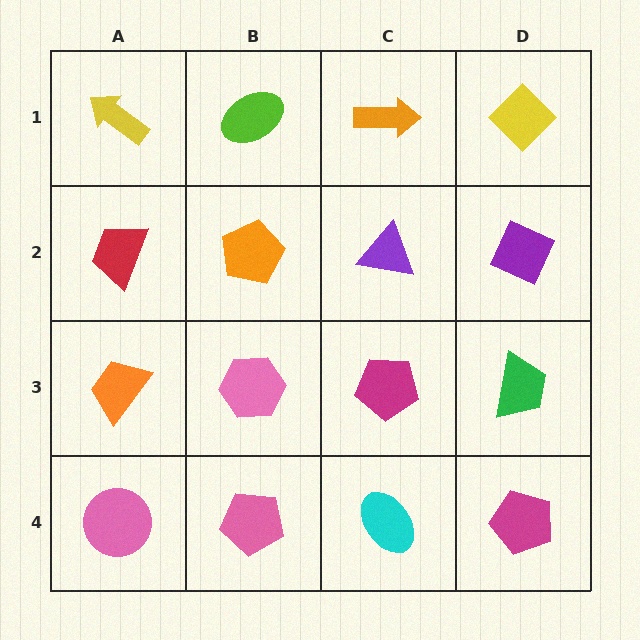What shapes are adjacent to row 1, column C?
A purple triangle (row 2, column C), a lime ellipse (row 1, column B), a yellow diamond (row 1, column D).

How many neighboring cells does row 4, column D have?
2.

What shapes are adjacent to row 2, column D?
A yellow diamond (row 1, column D), a green trapezoid (row 3, column D), a purple triangle (row 2, column C).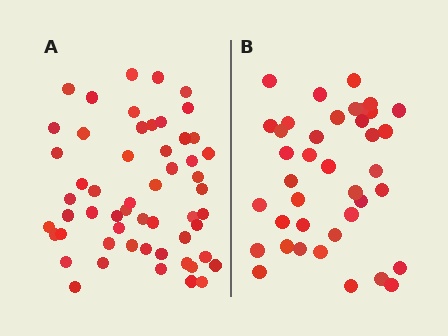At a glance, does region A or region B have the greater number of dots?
Region A (the left region) has more dots.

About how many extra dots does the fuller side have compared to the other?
Region A has approximately 15 more dots than region B.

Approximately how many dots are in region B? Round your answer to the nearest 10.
About 40 dots. (The exact count is 39, which rounds to 40.)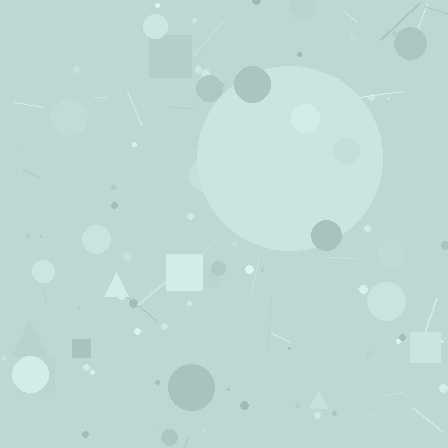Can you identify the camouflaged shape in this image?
The camouflaged shape is a circle.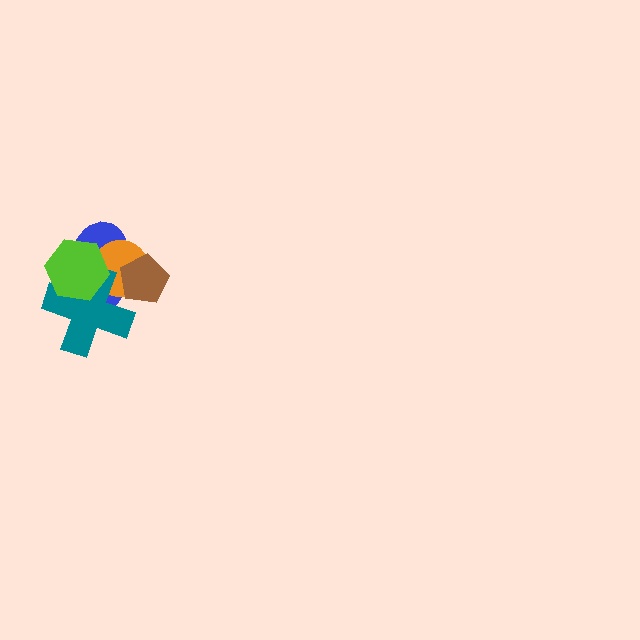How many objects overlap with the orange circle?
4 objects overlap with the orange circle.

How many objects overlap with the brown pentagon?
3 objects overlap with the brown pentagon.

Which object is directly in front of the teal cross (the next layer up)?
The brown pentagon is directly in front of the teal cross.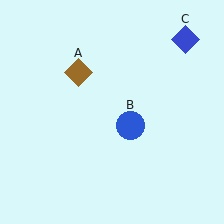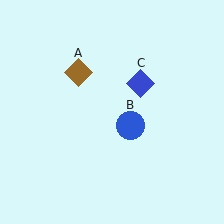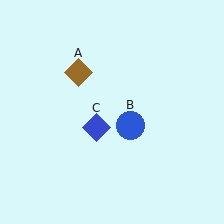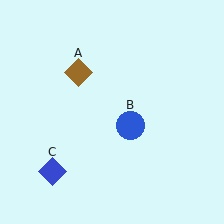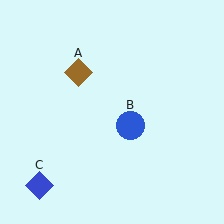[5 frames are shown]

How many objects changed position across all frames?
1 object changed position: blue diamond (object C).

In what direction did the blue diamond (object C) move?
The blue diamond (object C) moved down and to the left.